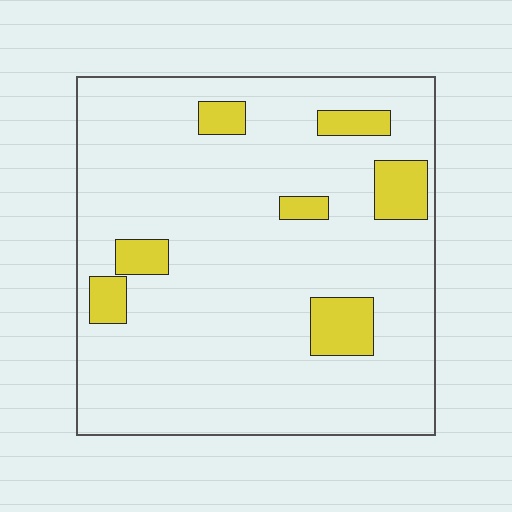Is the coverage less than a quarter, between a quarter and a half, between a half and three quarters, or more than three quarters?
Less than a quarter.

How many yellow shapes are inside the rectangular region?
7.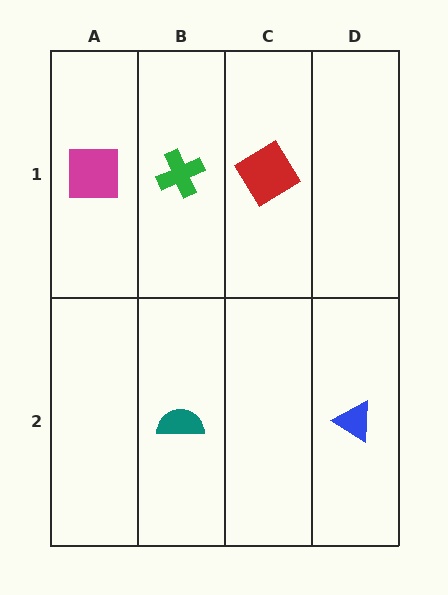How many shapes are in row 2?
2 shapes.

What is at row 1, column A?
A magenta square.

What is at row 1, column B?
A green cross.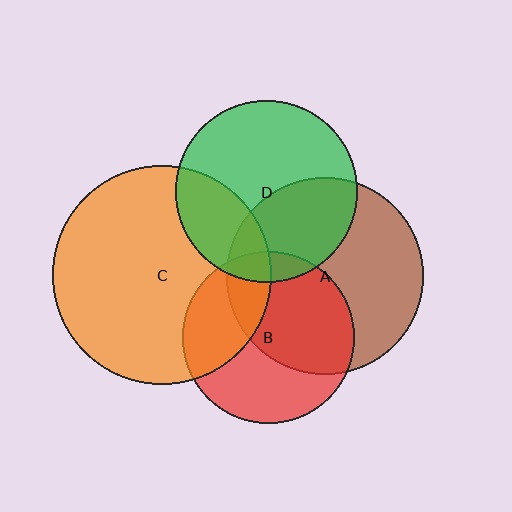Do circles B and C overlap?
Yes.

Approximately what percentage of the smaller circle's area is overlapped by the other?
Approximately 30%.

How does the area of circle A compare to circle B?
Approximately 1.3 times.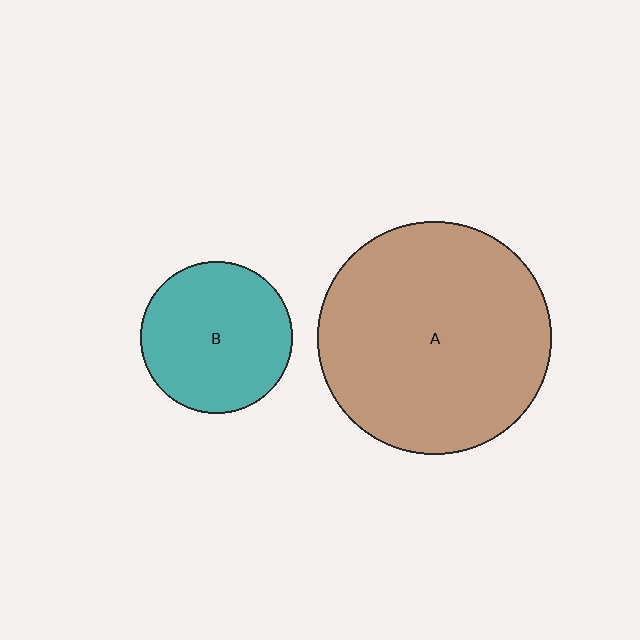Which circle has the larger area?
Circle A (brown).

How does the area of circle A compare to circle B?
Approximately 2.4 times.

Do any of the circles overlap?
No, none of the circles overlap.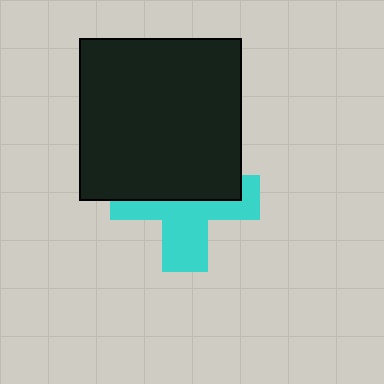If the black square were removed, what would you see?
You would see the complete cyan cross.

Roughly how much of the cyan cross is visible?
About half of it is visible (roughly 49%).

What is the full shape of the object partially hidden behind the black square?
The partially hidden object is a cyan cross.